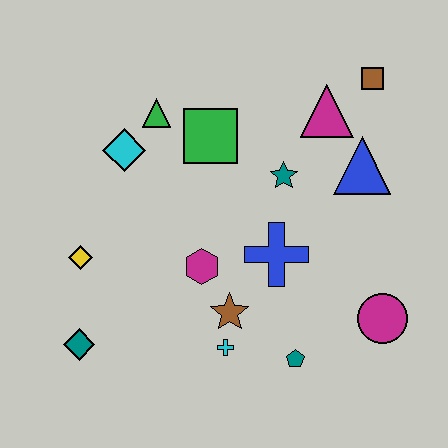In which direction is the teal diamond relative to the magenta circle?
The teal diamond is to the left of the magenta circle.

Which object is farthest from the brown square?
The teal diamond is farthest from the brown square.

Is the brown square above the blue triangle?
Yes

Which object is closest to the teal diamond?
The yellow diamond is closest to the teal diamond.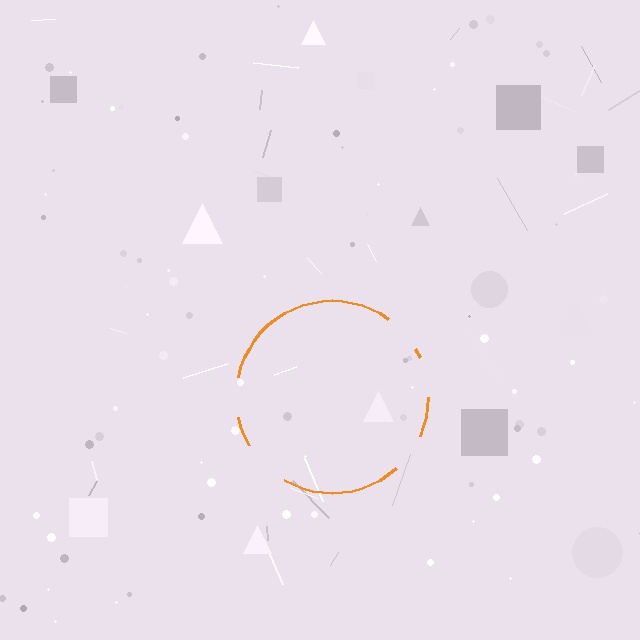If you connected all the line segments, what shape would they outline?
They would outline a circle.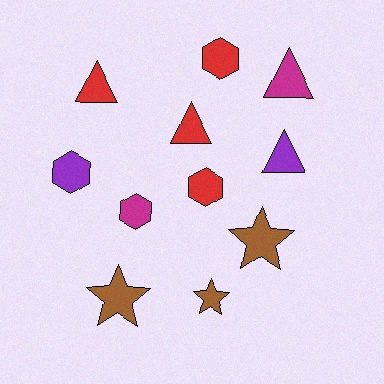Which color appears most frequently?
Red, with 4 objects.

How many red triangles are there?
There are 2 red triangles.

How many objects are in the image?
There are 11 objects.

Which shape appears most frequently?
Hexagon, with 4 objects.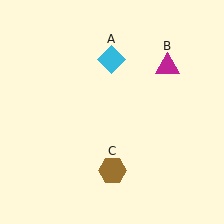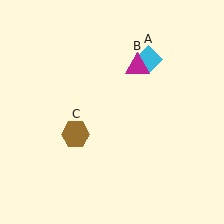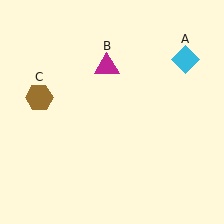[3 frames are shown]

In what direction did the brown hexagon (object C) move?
The brown hexagon (object C) moved up and to the left.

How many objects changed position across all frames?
3 objects changed position: cyan diamond (object A), magenta triangle (object B), brown hexagon (object C).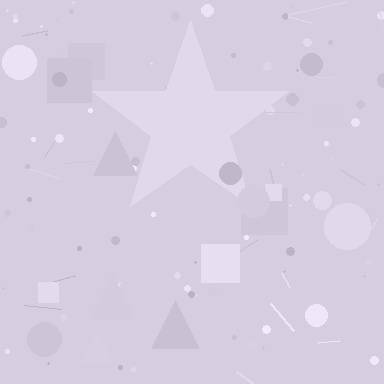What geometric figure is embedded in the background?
A star is embedded in the background.